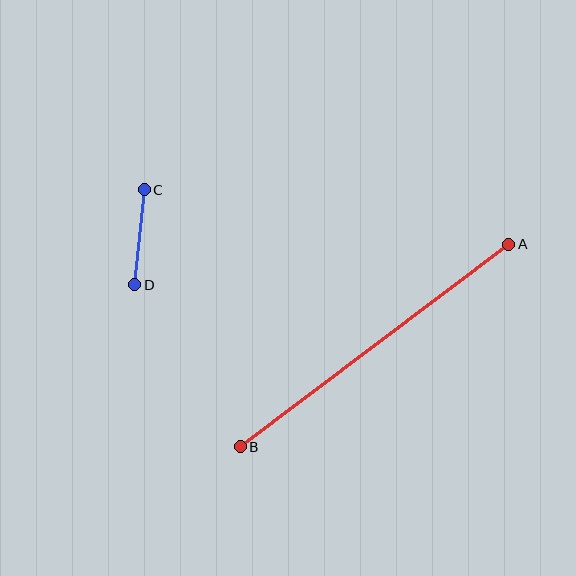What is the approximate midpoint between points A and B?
The midpoint is at approximately (374, 346) pixels.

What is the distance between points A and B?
The distance is approximately 336 pixels.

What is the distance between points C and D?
The distance is approximately 96 pixels.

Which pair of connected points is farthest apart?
Points A and B are farthest apart.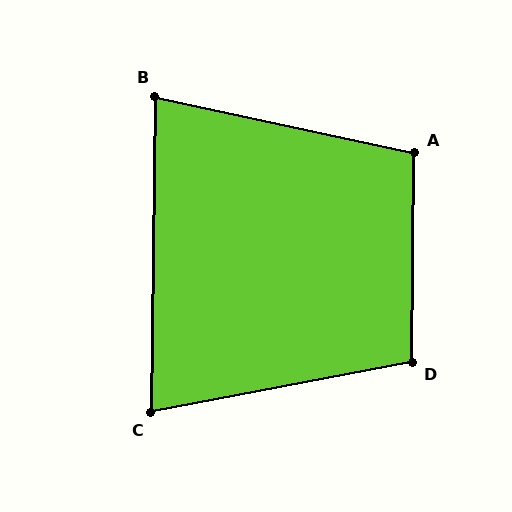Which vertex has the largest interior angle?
A, at approximately 102 degrees.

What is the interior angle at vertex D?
Approximately 101 degrees (obtuse).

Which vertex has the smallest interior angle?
C, at approximately 78 degrees.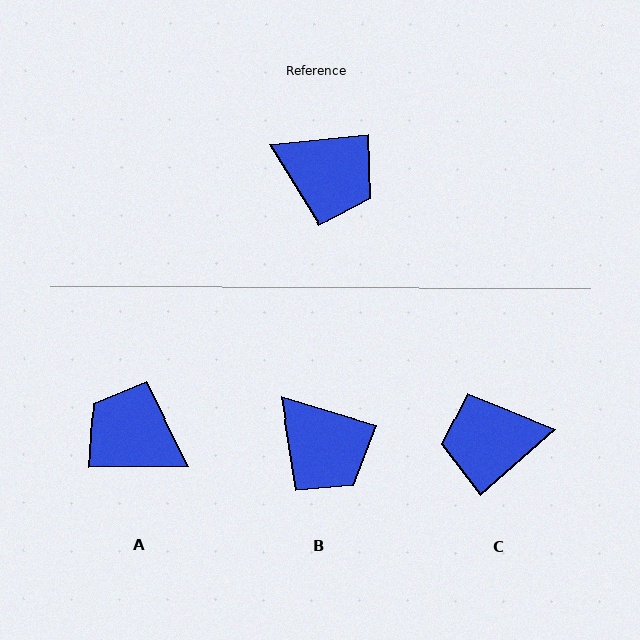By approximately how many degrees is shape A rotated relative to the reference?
Approximately 175 degrees counter-clockwise.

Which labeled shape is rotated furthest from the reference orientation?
A, about 175 degrees away.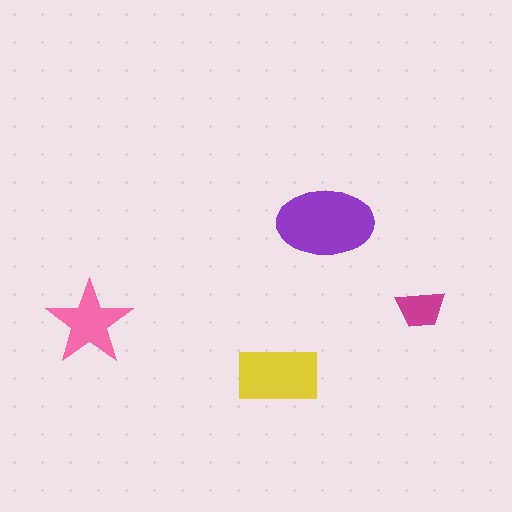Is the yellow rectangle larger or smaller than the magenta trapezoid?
Larger.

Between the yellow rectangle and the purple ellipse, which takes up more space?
The purple ellipse.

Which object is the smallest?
The magenta trapezoid.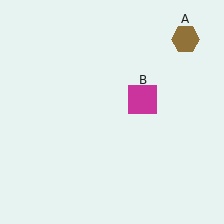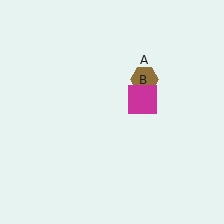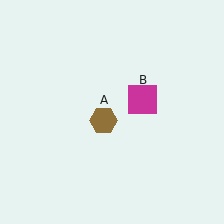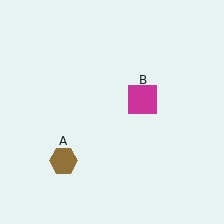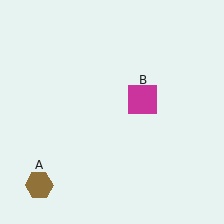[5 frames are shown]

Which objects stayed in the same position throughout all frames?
Magenta square (object B) remained stationary.